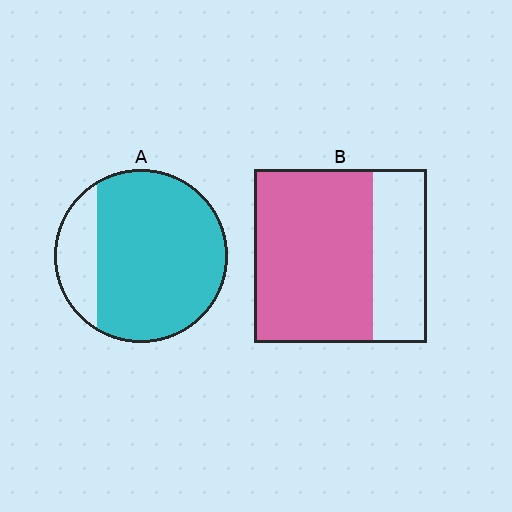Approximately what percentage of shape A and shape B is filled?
A is approximately 80% and B is approximately 70%.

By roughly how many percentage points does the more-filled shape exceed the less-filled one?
By roughly 10 percentage points (A over B).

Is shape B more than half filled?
Yes.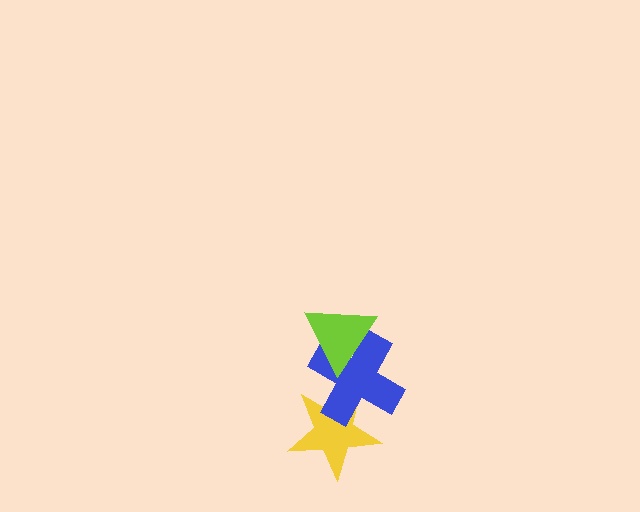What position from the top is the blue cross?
The blue cross is 2nd from the top.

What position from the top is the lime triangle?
The lime triangle is 1st from the top.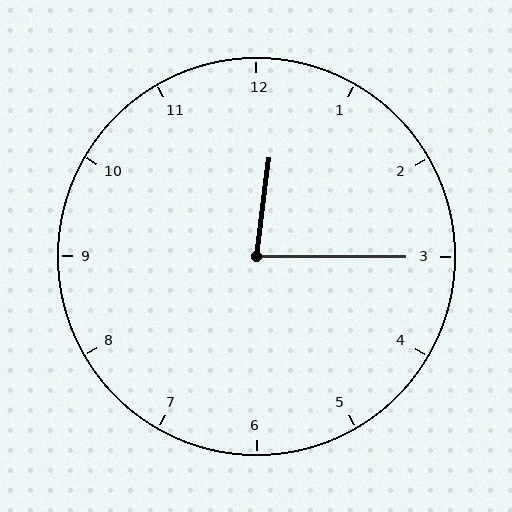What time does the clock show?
12:15.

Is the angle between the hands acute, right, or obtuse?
It is acute.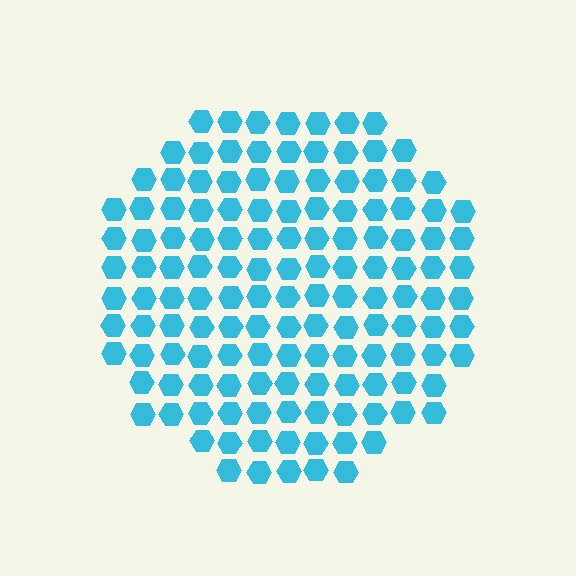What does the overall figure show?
The overall figure shows a circle.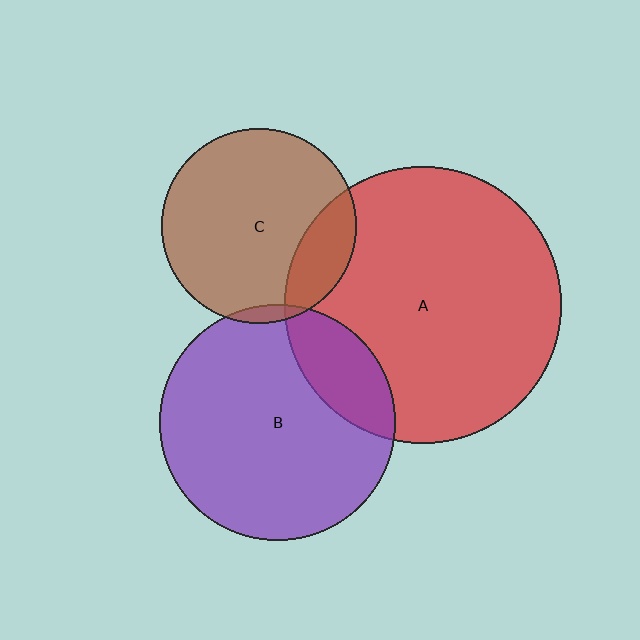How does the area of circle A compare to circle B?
Approximately 1.4 times.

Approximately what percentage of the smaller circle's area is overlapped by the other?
Approximately 5%.